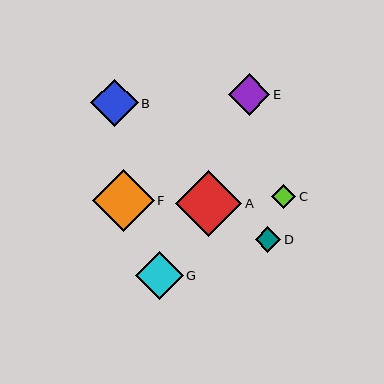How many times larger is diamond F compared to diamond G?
Diamond F is approximately 1.3 times the size of diamond G.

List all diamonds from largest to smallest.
From largest to smallest: A, F, G, B, E, D, C.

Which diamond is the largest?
Diamond A is the largest with a size of approximately 66 pixels.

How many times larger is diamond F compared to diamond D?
Diamond F is approximately 2.4 times the size of diamond D.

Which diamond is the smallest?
Diamond C is the smallest with a size of approximately 24 pixels.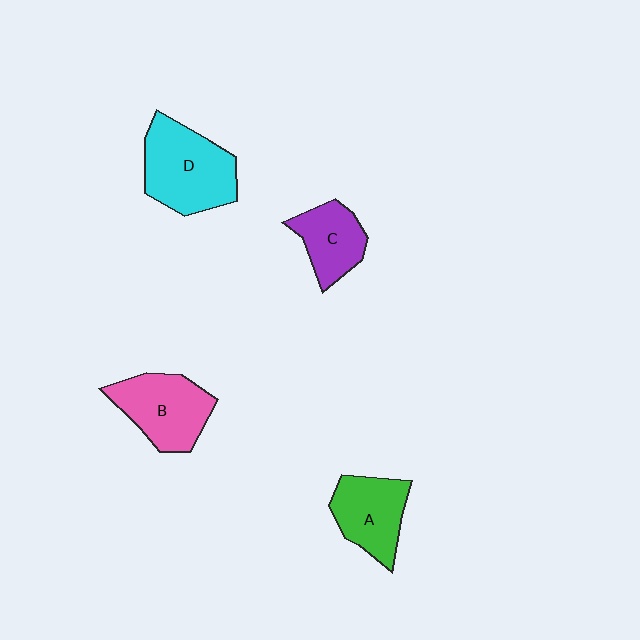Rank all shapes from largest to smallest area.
From largest to smallest: D (cyan), B (pink), A (green), C (purple).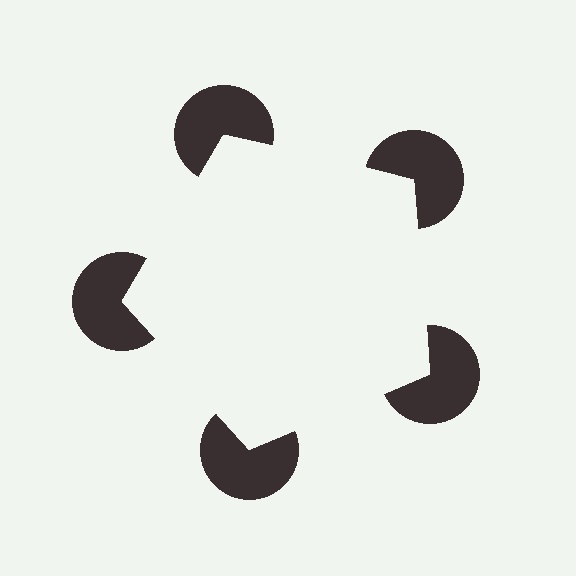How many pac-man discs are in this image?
There are 5 — one at each vertex of the illusory pentagon.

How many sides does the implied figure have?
5 sides.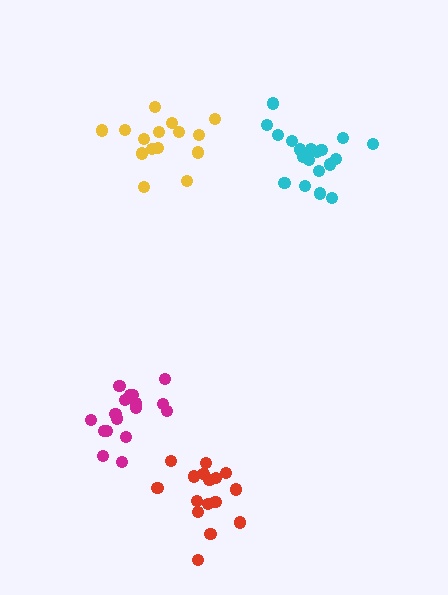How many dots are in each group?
Group 1: 16 dots, Group 2: 19 dots, Group 3: 17 dots, Group 4: 15 dots (67 total).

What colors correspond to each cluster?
The clusters are colored: red, cyan, magenta, yellow.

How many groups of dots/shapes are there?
There are 4 groups.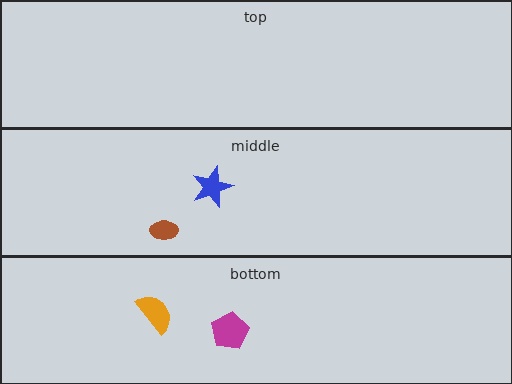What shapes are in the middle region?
The blue star, the brown ellipse.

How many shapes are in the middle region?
2.